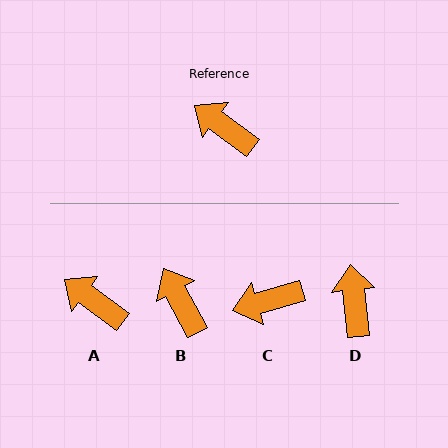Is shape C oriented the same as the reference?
No, it is off by about 52 degrees.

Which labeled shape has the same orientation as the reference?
A.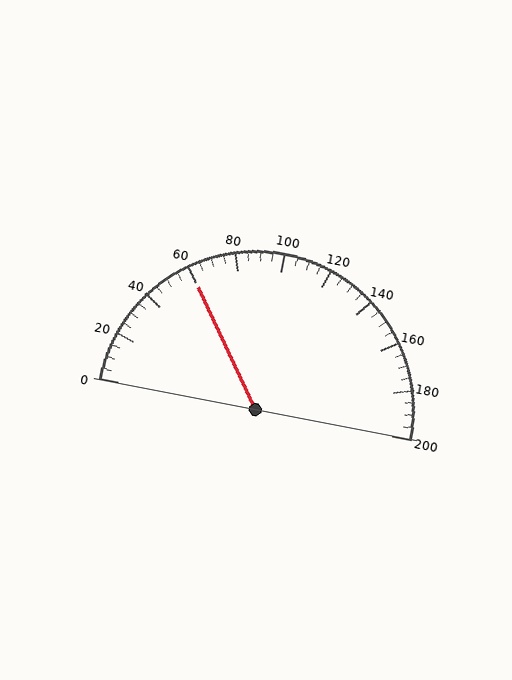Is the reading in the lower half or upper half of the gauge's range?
The reading is in the lower half of the range (0 to 200).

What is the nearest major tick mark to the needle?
The nearest major tick mark is 60.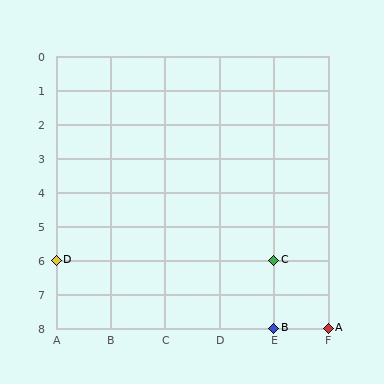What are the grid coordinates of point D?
Point D is at grid coordinates (A, 6).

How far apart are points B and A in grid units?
Points B and A are 1 column apart.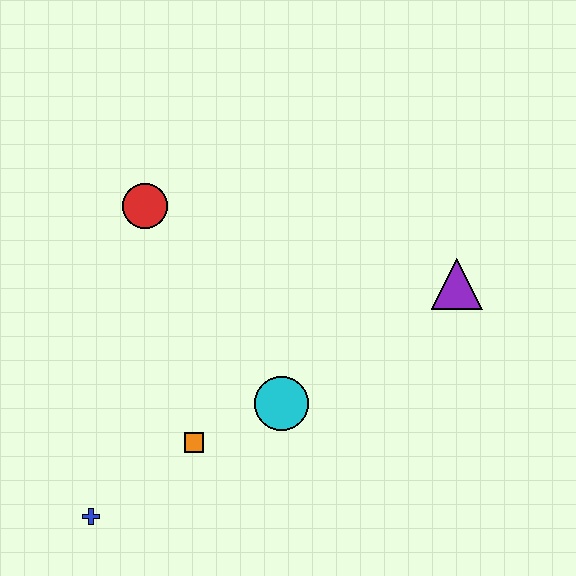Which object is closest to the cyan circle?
The orange square is closest to the cyan circle.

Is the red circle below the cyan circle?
No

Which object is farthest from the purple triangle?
The blue cross is farthest from the purple triangle.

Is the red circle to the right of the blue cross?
Yes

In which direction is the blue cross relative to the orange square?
The blue cross is to the left of the orange square.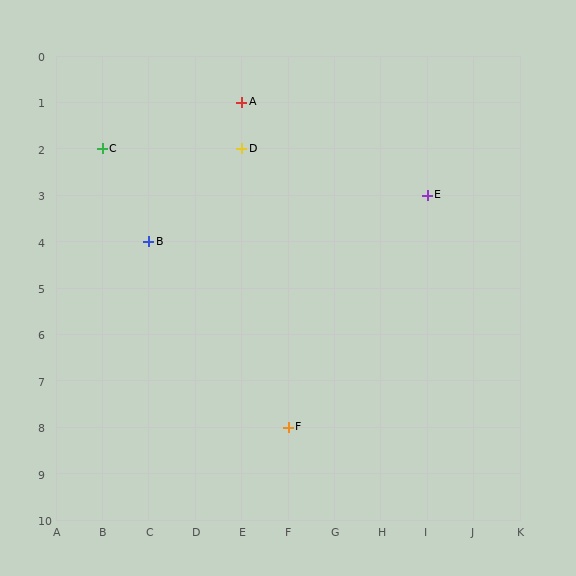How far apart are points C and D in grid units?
Points C and D are 3 columns apart.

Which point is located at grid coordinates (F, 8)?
Point F is at (F, 8).